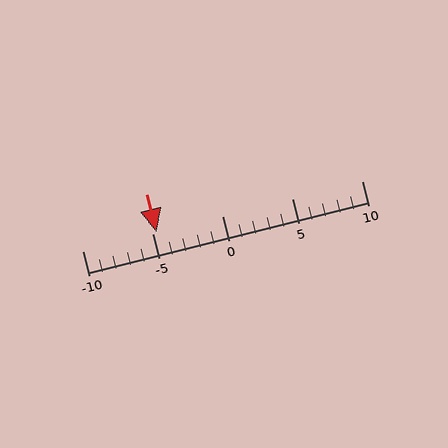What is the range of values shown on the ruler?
The ruler shows values from -10 to 10.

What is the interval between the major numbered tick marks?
The major tick marks are spaced 5 units apart.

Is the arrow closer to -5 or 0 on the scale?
The arrow is closer to -5.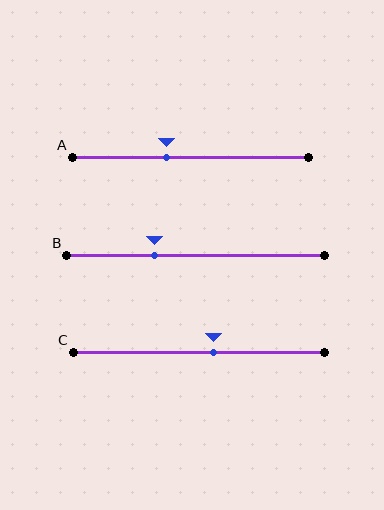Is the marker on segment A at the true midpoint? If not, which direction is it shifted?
No, the marker on segment A is shifted to the left by about 10% of the segment length.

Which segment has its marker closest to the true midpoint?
Segment C has its marker closest to the true midpoint.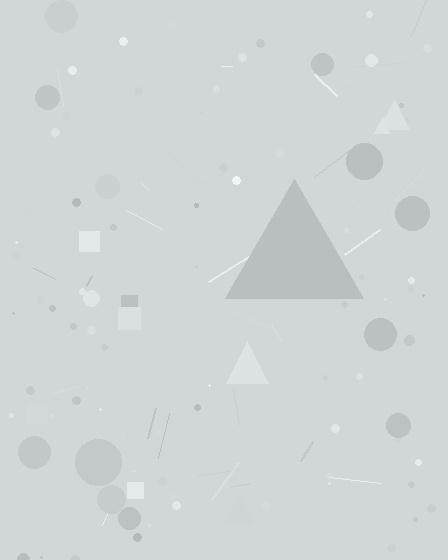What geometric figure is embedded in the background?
A triangle is embedded in the background.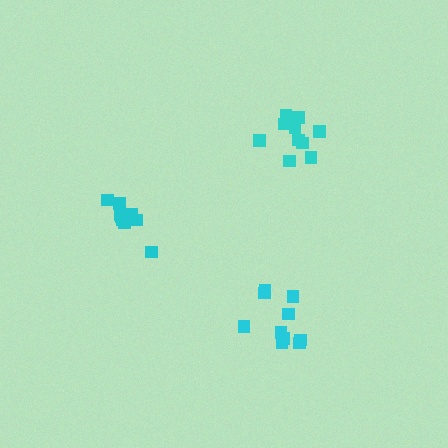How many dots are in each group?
Group 1: 11 dots, Group 2: 10 dots, Group 3: 9 dots (30 total).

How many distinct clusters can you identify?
There are 3 distinct clusters.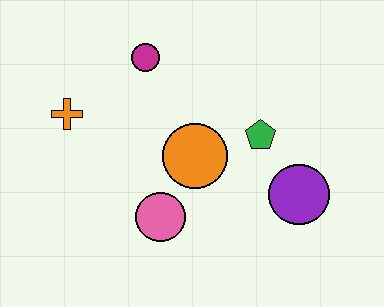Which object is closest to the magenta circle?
The orange cross is closest to the magenta circle.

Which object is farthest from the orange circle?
The orange cross is farthest from the orange circle.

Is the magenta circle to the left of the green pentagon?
Yes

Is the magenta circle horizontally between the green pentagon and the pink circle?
No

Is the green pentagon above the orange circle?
Yes